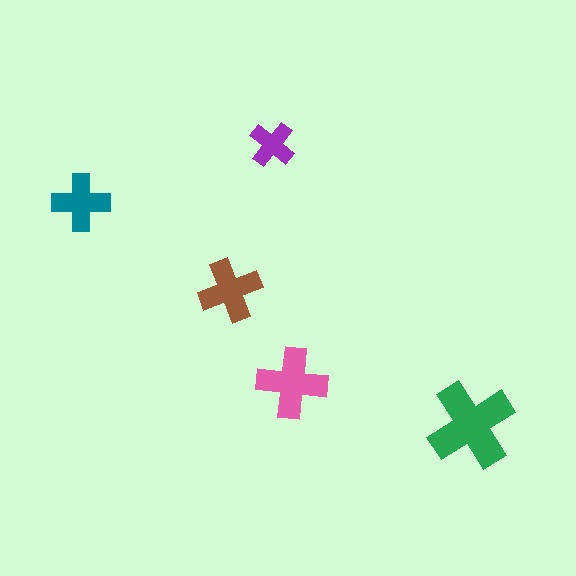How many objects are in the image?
There are 5 objects in the image.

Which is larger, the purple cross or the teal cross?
The teal one.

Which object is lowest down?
The green cross is bottommost.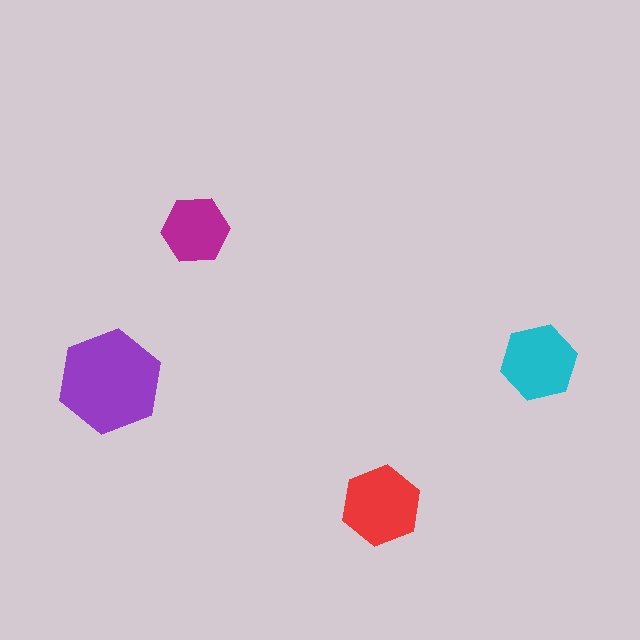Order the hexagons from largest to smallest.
the purple one, the red one, the cyan one, the magenta one.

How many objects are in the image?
There are 4 objects in the image.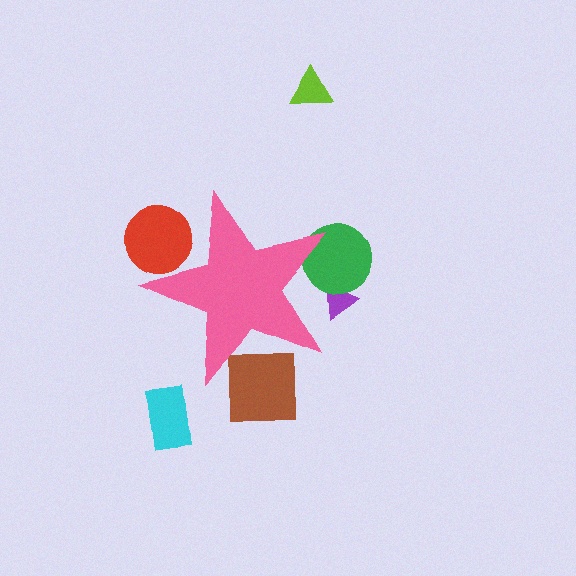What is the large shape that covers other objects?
A pink star.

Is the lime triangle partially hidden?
No, the lime triangle is fully visible.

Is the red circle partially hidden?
Yes, the red circle is partially hidden behind the pink star.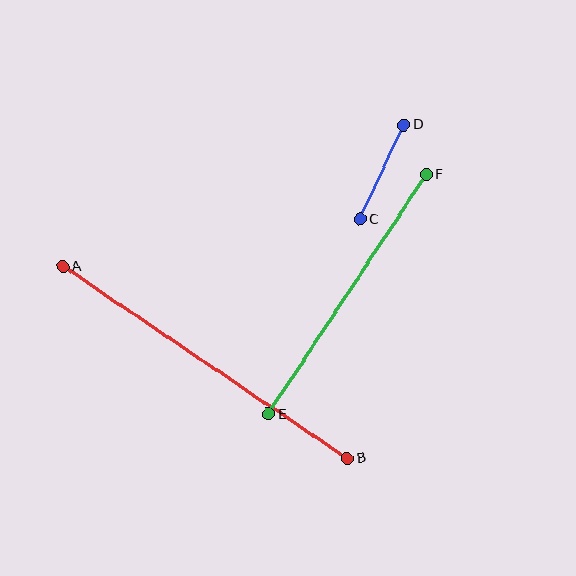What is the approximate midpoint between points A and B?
The midpoint is at approximately (205, 362) pixels.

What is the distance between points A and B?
The distance is approximately 343 pixels.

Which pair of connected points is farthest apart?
Points A and B are farthest apart.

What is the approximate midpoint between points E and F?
The midpoint is at approximately (347, 294) pixels.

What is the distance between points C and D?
The distance is approximately 104 pixels.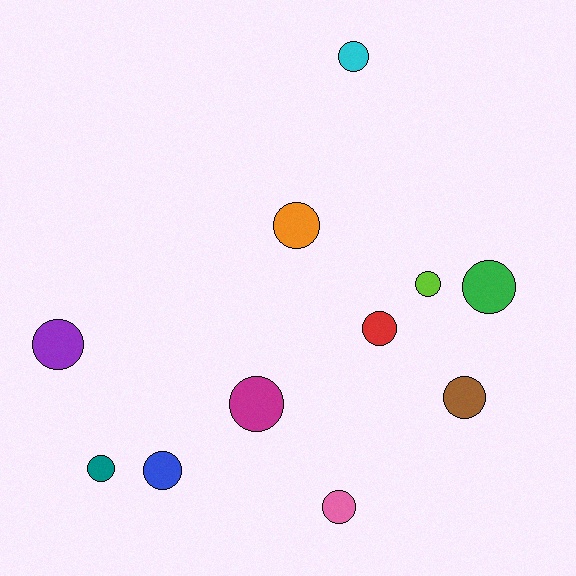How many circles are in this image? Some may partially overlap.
There are 11 circles.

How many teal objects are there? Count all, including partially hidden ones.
There is 1 teal object.